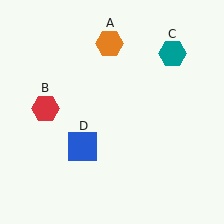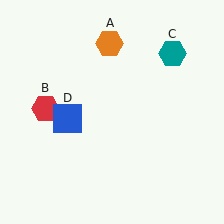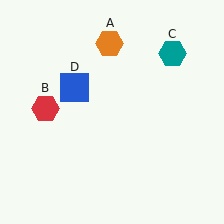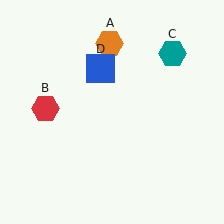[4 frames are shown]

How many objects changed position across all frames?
1 object changed position: blue square (object D).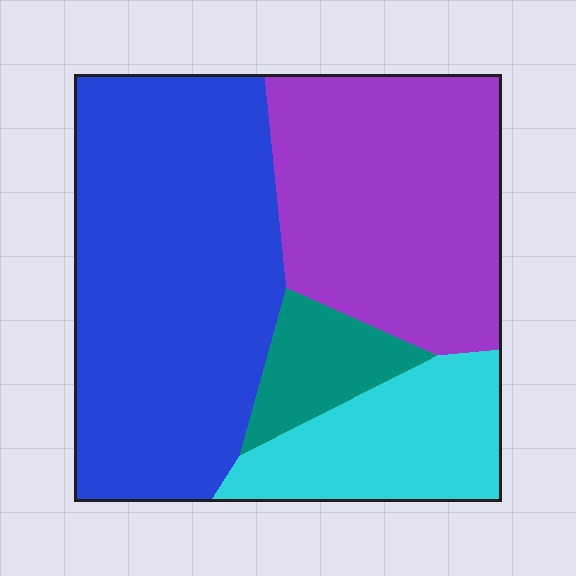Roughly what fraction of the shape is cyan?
Cyan takes up about one sixth (1/6) of the shape.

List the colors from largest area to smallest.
From largest to smallest: blue, purple, cyan, teal.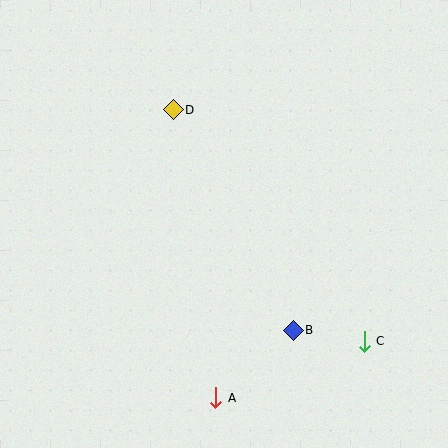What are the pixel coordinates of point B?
Point B is at (293, 330).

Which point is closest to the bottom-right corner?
Point C is closest to the bottom-right corner.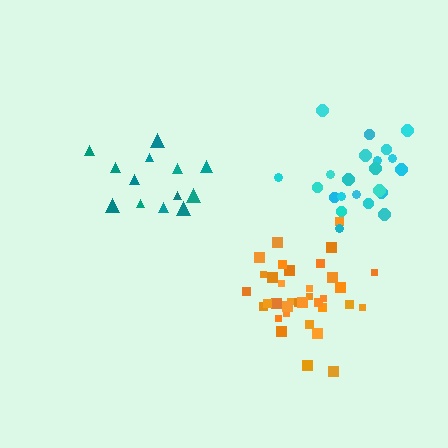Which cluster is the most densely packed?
Orange.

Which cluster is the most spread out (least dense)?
Teal.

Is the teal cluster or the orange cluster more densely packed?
Orange.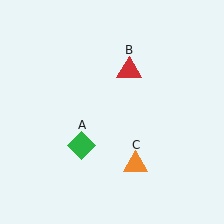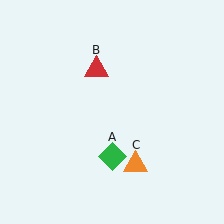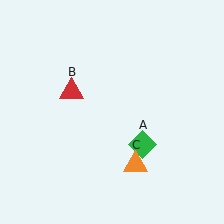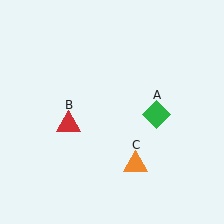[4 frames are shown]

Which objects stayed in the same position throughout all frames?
Orange triangle (object C) remained stationary.